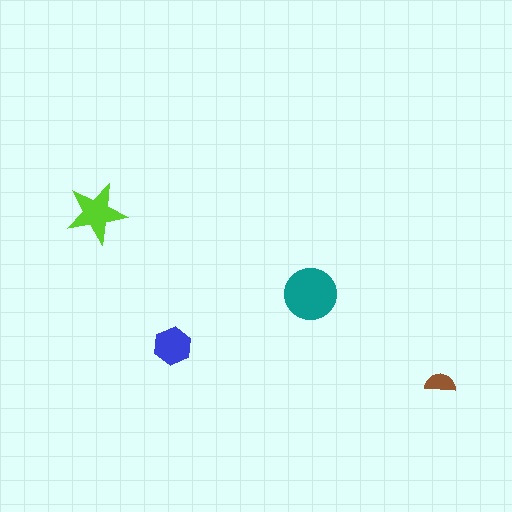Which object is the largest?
The teal circle.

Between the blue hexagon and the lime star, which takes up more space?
The lime star.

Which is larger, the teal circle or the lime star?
The teal circle.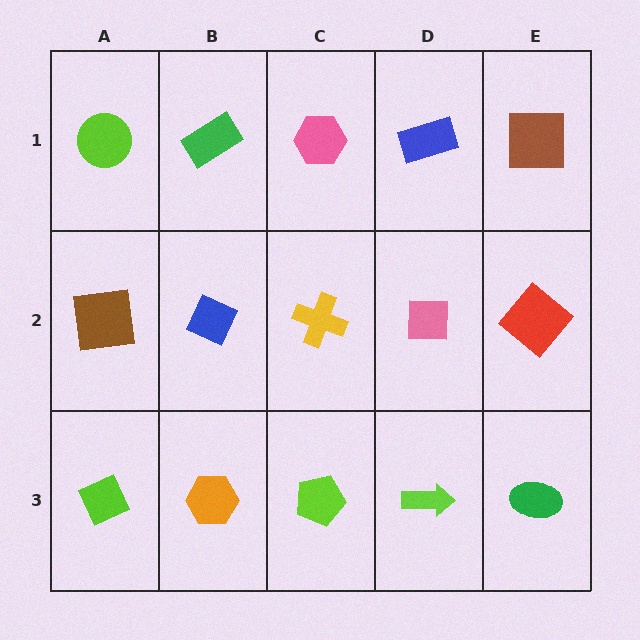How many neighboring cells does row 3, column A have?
2.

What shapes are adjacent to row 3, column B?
A blue diamond (row 2, column B), a lime diamond (row 3, column A), a lime pentagon (row 3, column C).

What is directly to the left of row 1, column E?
A blue rectangle.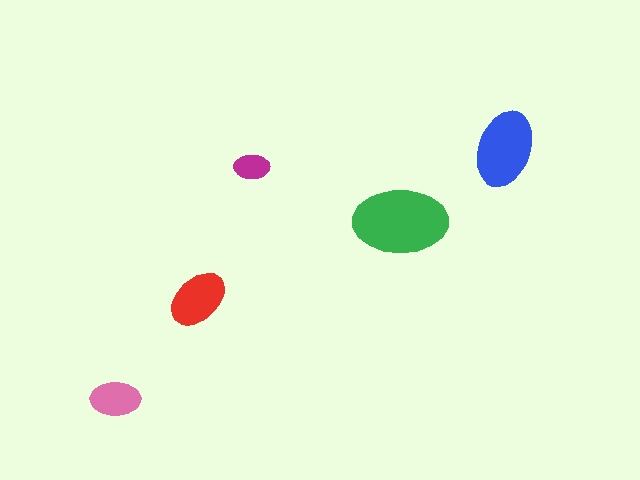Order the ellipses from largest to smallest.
the green one, the blue one, the red one, the pink one, the magenta one.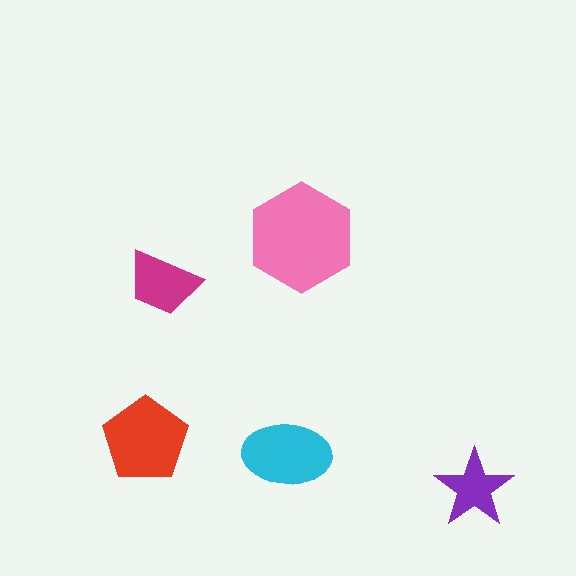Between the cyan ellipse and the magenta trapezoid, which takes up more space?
The cyan ellipse.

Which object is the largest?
The pink hexagon.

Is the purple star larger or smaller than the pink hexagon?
Smaller.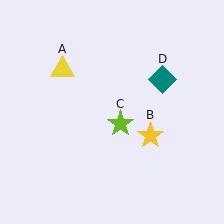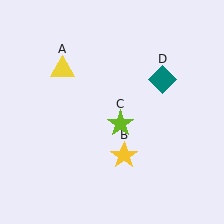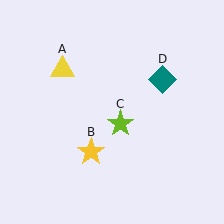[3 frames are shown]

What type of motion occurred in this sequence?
The yellow star (object B) rotated clockwise around the center of the scene.